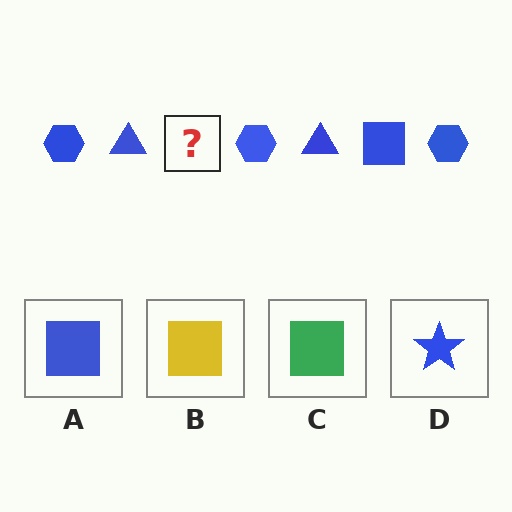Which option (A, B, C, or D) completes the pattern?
A.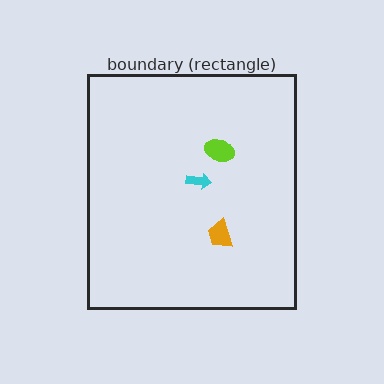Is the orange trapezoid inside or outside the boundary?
Inside.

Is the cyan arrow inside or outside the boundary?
Inside.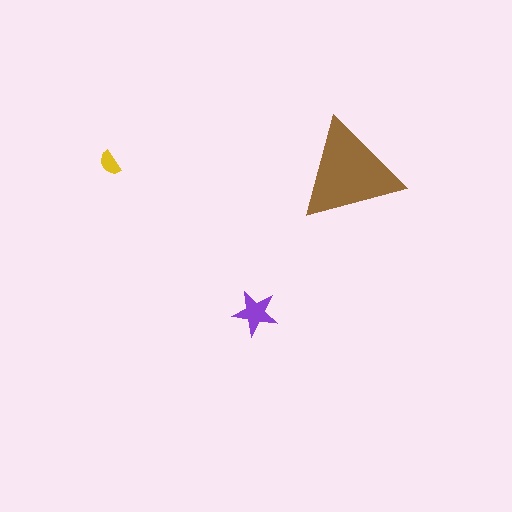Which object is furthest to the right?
The brown triangle is rightmost.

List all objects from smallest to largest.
The yellow semicircle, the purple star, the brown triangle.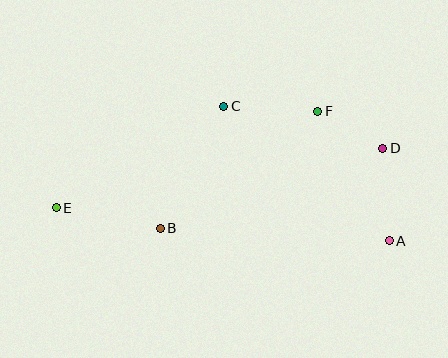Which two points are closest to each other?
Points D and F are closest to each other.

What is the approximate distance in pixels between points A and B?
The distance between A and B is approximately 230 pixels.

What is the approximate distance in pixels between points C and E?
The distance between C and E is approximately 195 pixels.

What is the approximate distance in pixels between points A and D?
The distance between A and D is approximately 92 pixels.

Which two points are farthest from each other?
Points A and E are farthest from each other.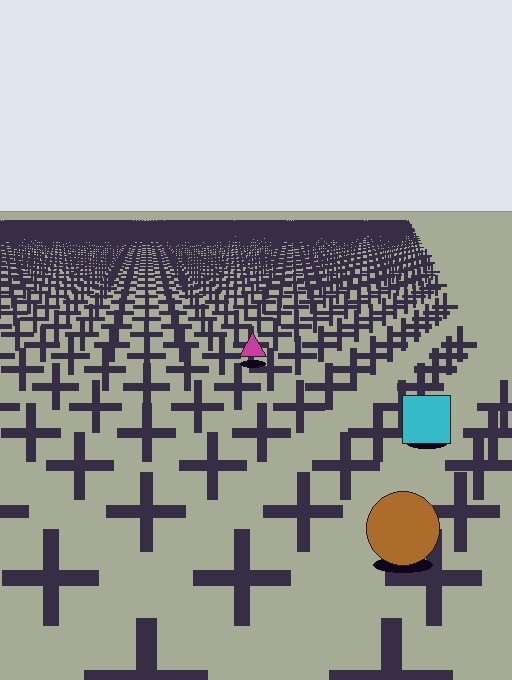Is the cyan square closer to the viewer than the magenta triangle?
Yes. The cyan square is closer — you can tell from the texture gradient: the ground texture is coarser near it.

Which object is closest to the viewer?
The brown circle is closest. The texture marks near it are larger and more spread out.